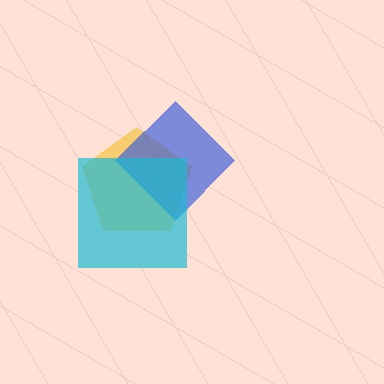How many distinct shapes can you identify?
There are 3 distinct shapes: a yellow pentagon, a blue diamond, a cyan square.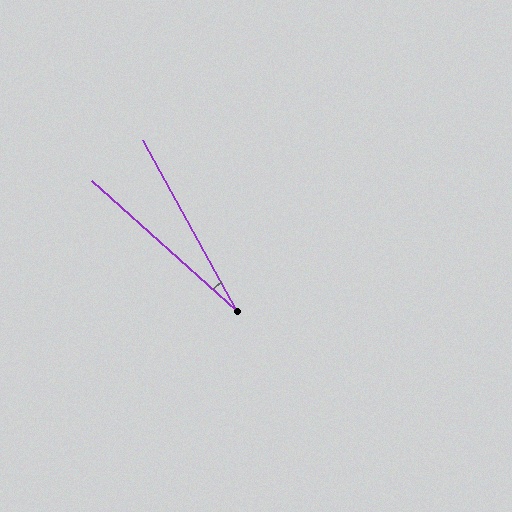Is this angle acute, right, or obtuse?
It is acute.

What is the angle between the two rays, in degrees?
Approximately 19 degrees.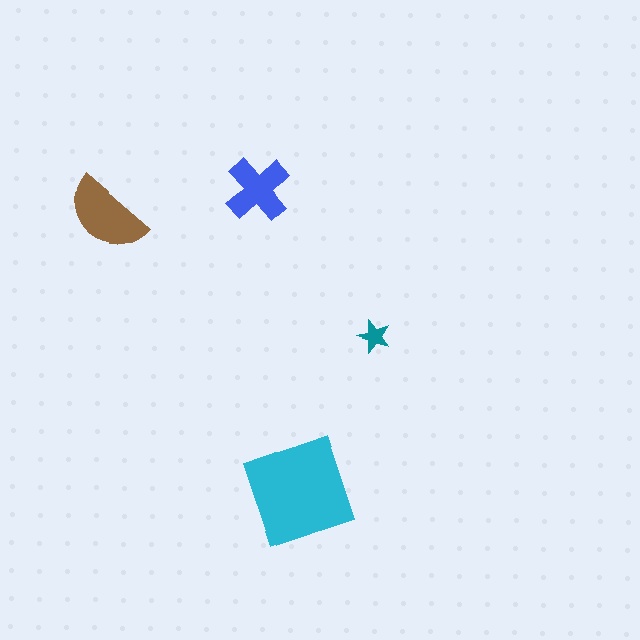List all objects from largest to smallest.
The cyan diamond, the brown semicircle, the blue cross, the teal star.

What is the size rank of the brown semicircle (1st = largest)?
2nd.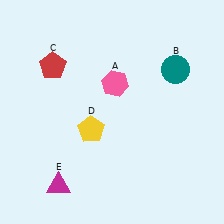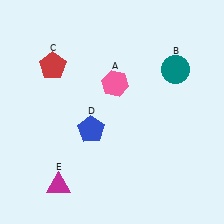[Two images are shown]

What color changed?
The pentagon (D) changed from yellow in Image 1 to blue in Image 2.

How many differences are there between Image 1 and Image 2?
There is 1 difference between the two images.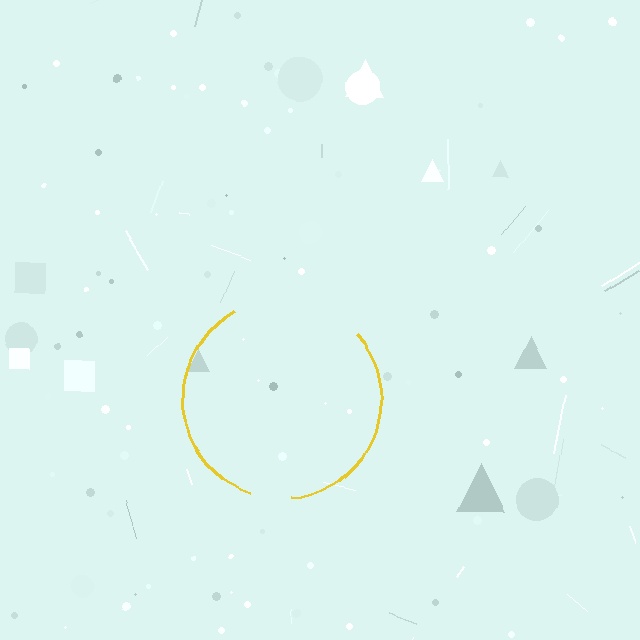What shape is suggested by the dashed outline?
The dashed outline suggests a circle.